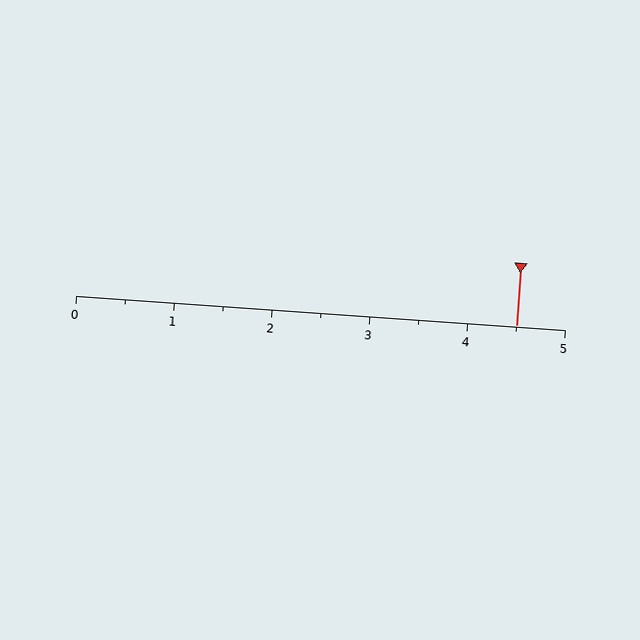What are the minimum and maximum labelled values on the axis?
The axis runs from 0 to 5.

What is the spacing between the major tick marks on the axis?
The major ticks are spaced 1 apart.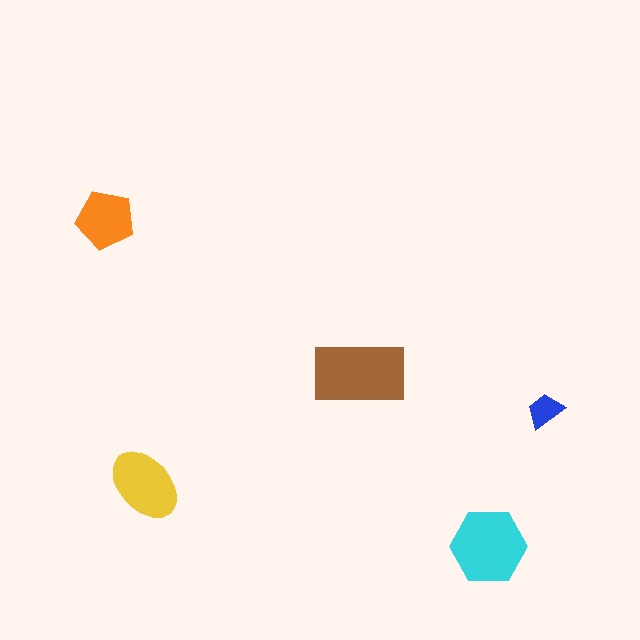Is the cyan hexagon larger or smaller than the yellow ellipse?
Larger.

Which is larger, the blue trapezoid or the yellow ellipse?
The yellow ellipse.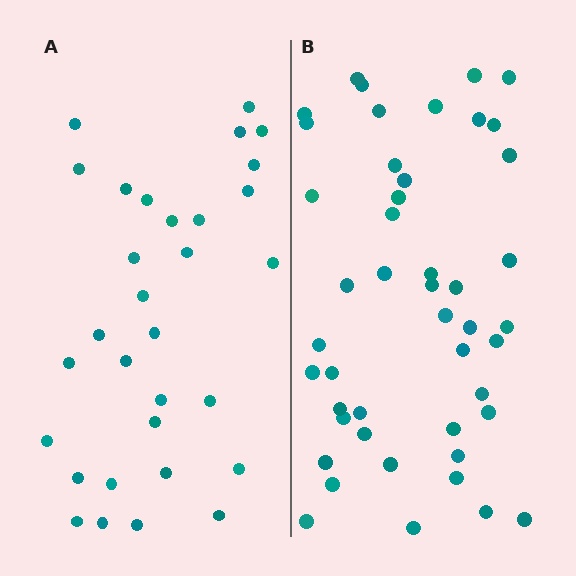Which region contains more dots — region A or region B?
Region B (the right region) has more dots.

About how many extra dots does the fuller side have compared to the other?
Region B has approximately 15 more dots than region A.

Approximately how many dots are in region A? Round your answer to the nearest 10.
About 30 dots. (The exact count is 31, which rounds to 30.)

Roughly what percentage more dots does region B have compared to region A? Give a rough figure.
About 50% more.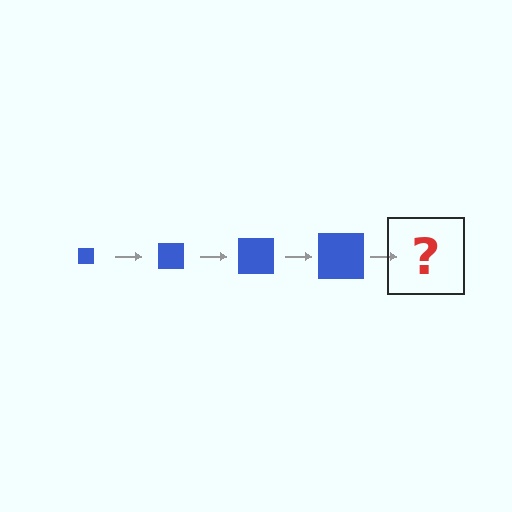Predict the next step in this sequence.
The next step is a blue square, larger than the previous one.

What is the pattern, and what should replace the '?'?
The pattern is that the square gets progressively larger each step. The '?' should be a blue square, larger than the previous one.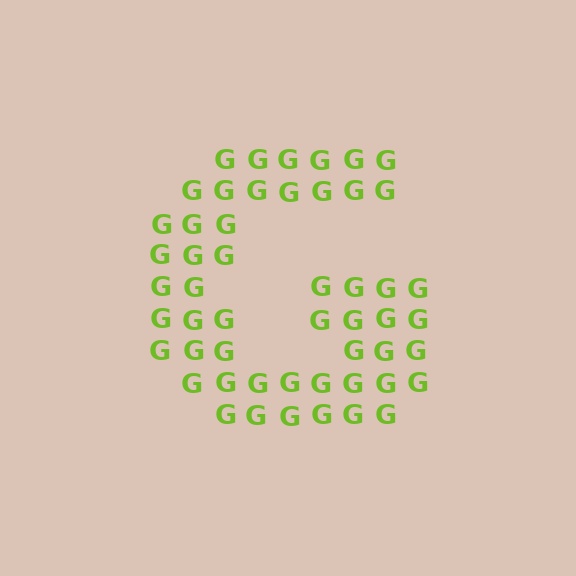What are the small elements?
The small elements are letter G's.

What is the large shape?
The large shape is the letter G.